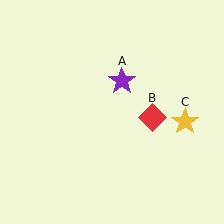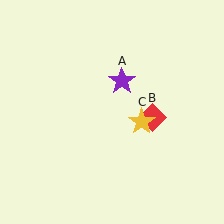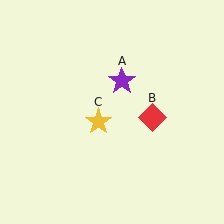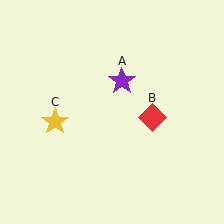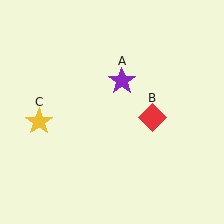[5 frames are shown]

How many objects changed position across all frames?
1 object changed position: yellow star (object C).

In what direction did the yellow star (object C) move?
The yellow star (object C) moved left.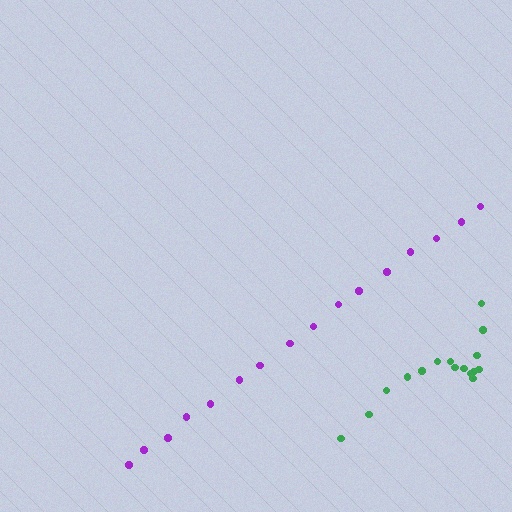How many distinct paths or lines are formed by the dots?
There are 2 distinct paths.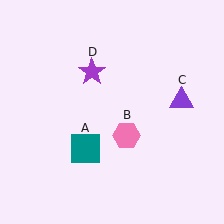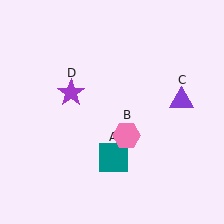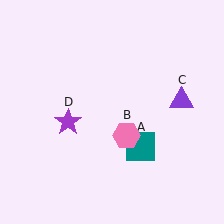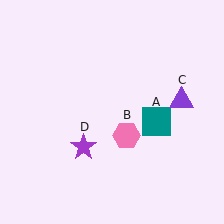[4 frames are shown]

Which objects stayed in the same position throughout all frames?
Pink hexagon (object B) and purple triangle (object C) remained stationary.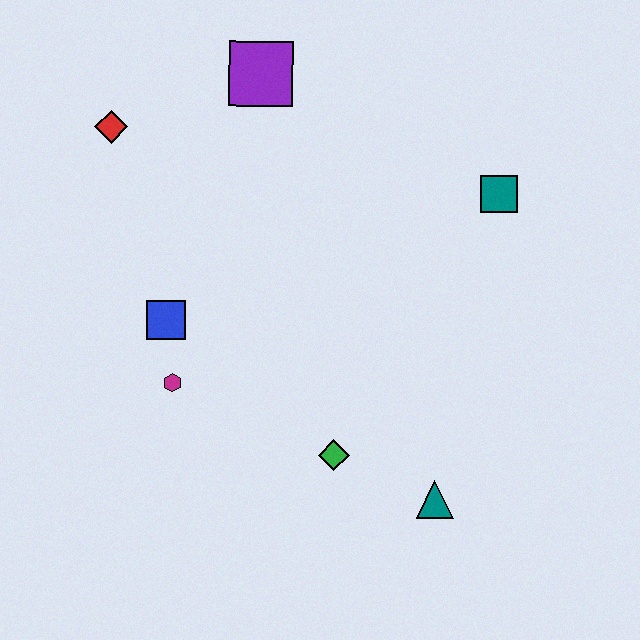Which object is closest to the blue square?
The magenta hexagon is closest to the blue square.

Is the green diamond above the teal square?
No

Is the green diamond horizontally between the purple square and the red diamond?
No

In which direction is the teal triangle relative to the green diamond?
The teal triangle is to the right of the green diamond.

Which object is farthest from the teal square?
The red diamond is farthest from the teal square.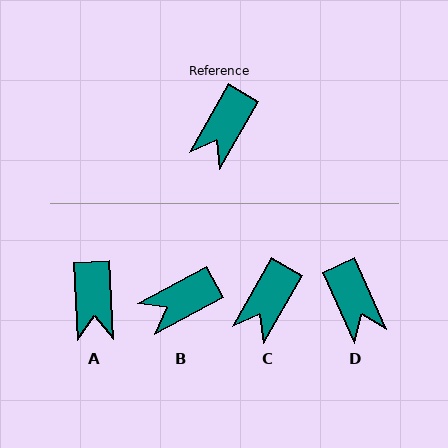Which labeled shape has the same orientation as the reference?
C.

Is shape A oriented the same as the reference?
No, it is off by about 33 degrees.